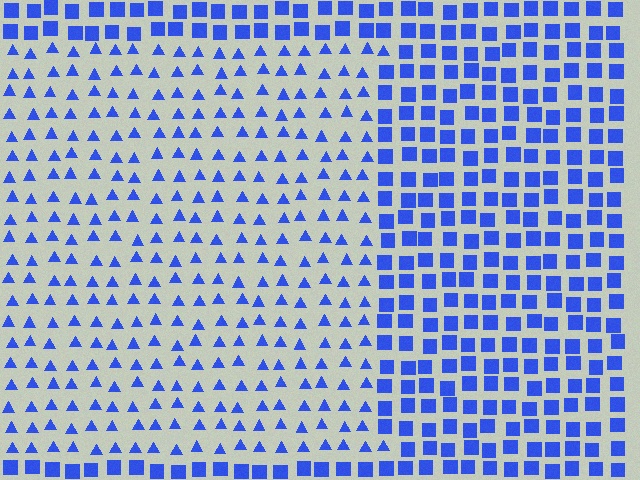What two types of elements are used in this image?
The image uses triangles inside the rectangle region and squares outside it.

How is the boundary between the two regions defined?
The boundary is defined by a change in element shape: triangles inside vs. squares outside. All elements share the same color and spacing.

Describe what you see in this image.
The image is filled with small blue elements arranged in a uniform grid. A rectangle-shaped region contains triangles, while the surrounding area contains squares. The boundary is defined purely by the change in element shape.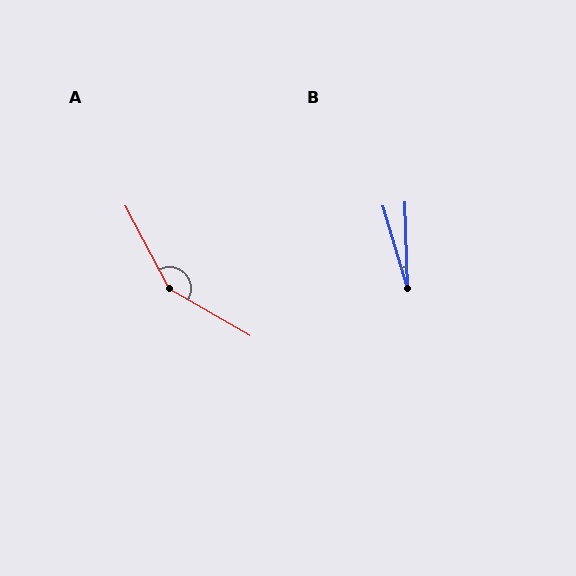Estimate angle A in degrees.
Approximately 148 degrees.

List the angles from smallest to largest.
B (15°), A (148°).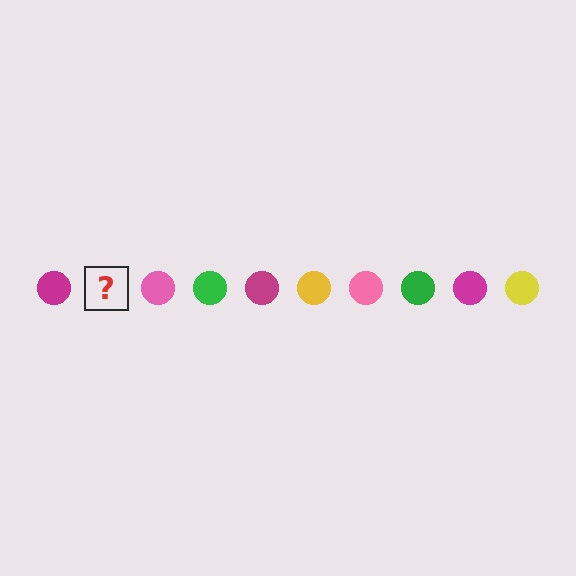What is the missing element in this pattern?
The missing element is a yellow circle.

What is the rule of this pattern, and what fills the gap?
The rule is that the pattern cycles through magenta, yellow, pink, green circles. The gap should be filled with a yellow circle.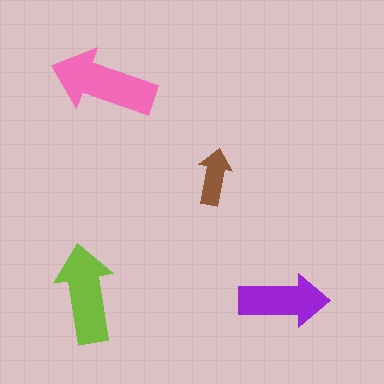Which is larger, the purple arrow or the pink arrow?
The pink one.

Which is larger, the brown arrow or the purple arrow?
The purple one.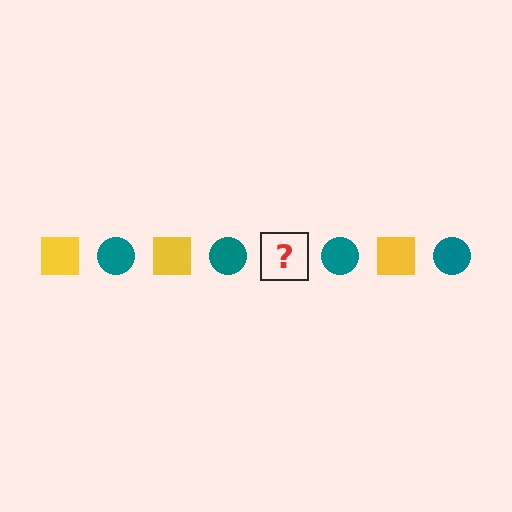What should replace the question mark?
The question mark should be replaced with a yellow square.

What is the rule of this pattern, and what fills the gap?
The rule is that the pattern alternates between yellow square and teal circle. The gap should be filled with a yellow square.